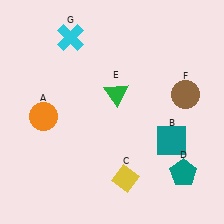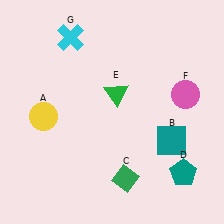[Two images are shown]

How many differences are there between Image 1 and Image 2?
There are 3 differences between the two images.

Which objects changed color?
A changed from orange to yellow. C changed from yellow to green. F changed from brown to pink.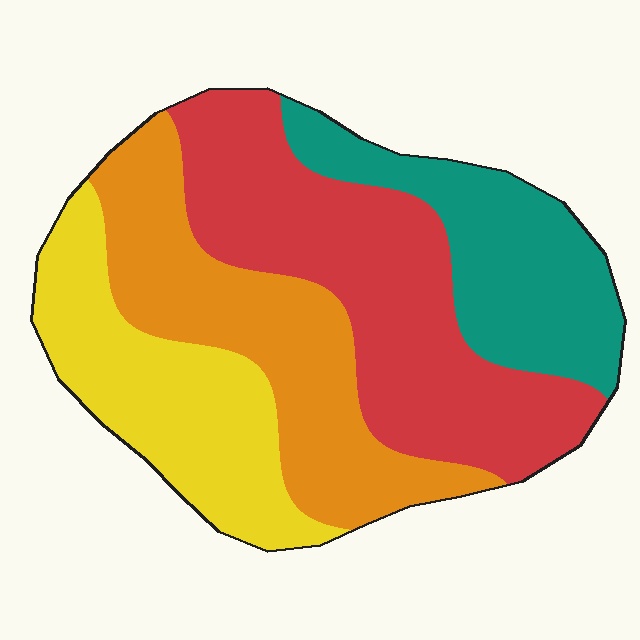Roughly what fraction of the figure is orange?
Orange covers around 25% of the figure.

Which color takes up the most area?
Red, at roughly 35%.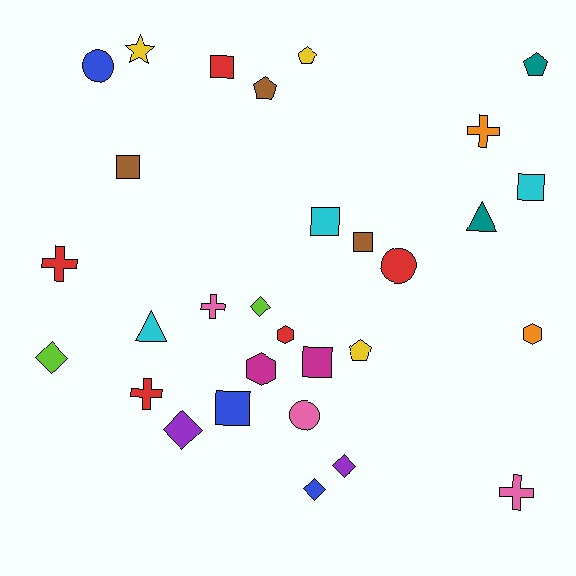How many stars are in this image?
There is 1 star.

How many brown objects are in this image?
There are 3 brown objects.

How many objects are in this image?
There are 30 objects.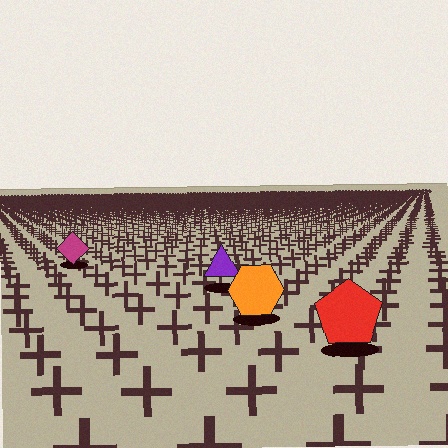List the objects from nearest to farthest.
From nearest to farthest: the red pentagon, the orange hexagon, the purple triangle, the magenta diamond.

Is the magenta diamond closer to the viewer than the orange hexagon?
No. The orange hexagon is closer — you can tell from the texture gradient: the ground texture is coarser near it.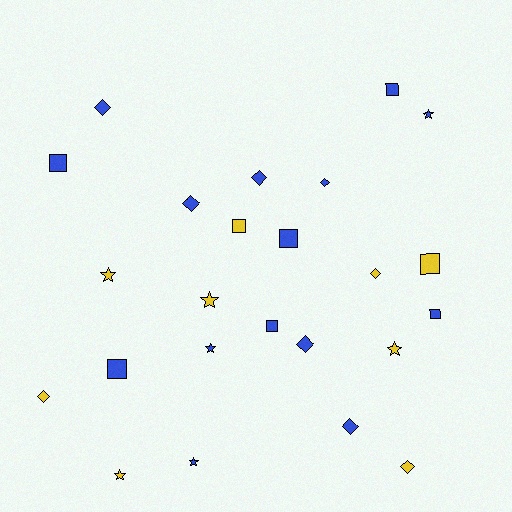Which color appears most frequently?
Blue, with 15 objects.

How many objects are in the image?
There are 24 objects.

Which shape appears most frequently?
Diamond, with 9 objects.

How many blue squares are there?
There are 6 blue squares.